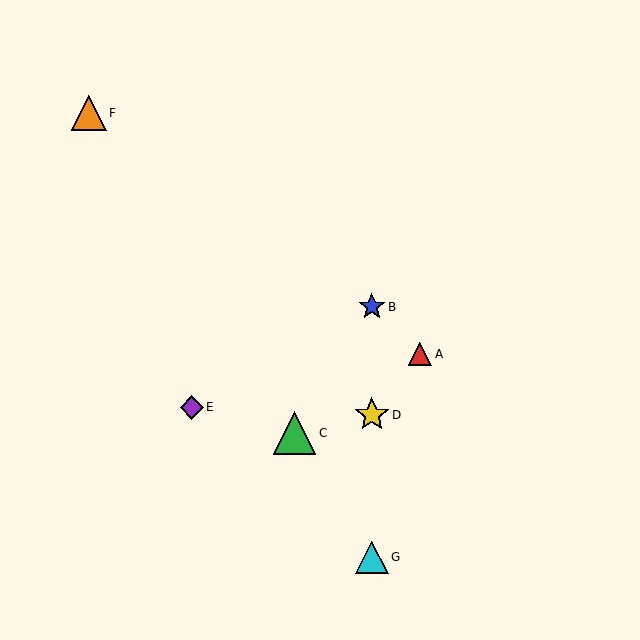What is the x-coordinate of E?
Object E is at x≈192.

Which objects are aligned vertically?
Objects B, D, G are aligned vertically.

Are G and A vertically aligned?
No, G is at x≈372 and A is at x≈420.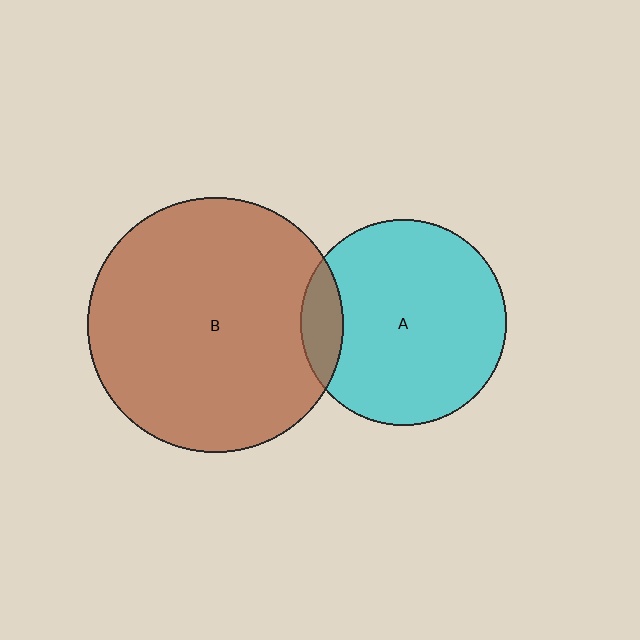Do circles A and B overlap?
Yes.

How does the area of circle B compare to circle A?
Approximately 1.5 times.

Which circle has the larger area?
Circle B (brown).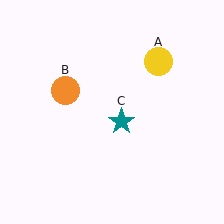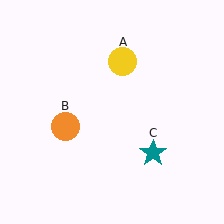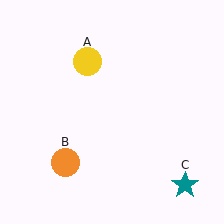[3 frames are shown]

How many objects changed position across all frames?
3 objects changed position: yellow circle (object A), orange circle (object B), teal star (object C).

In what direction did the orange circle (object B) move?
The orange circle (object B) moved down.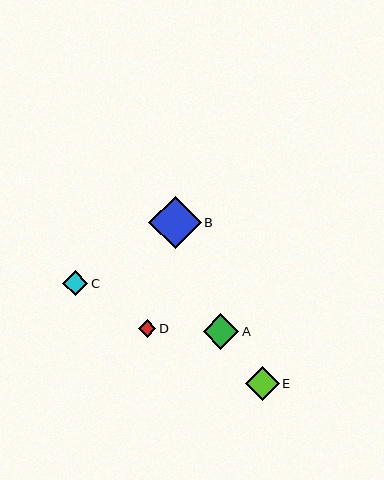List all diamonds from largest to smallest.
From largest to smallest: B, A, E, C, D.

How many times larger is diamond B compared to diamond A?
Diamond B is approximately 1.5 times the size of diamond A.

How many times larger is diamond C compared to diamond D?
Diamond C is approximately 1.4 times the size of diamond D.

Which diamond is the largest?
Diamond B is the largest with a size of approximately 52 pixels.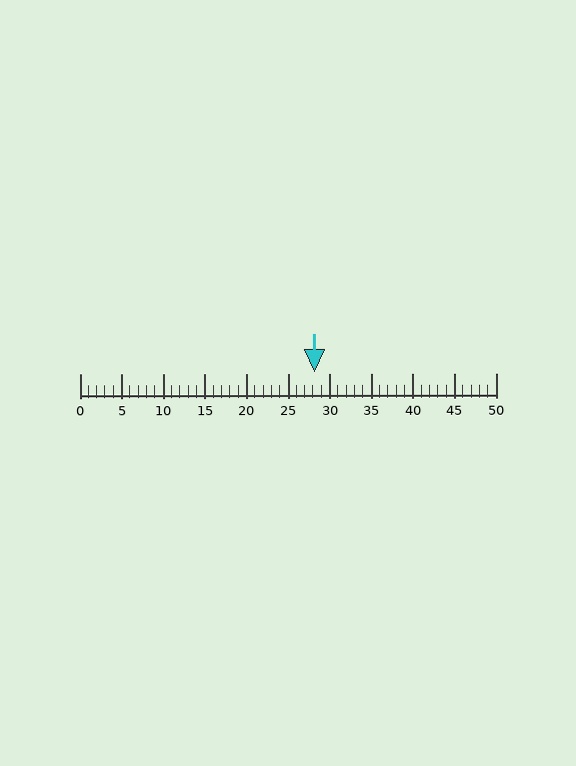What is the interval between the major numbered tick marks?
The major tick marks are spaced 5 units apart.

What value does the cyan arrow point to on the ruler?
The cyan arrow points to approximately 28.